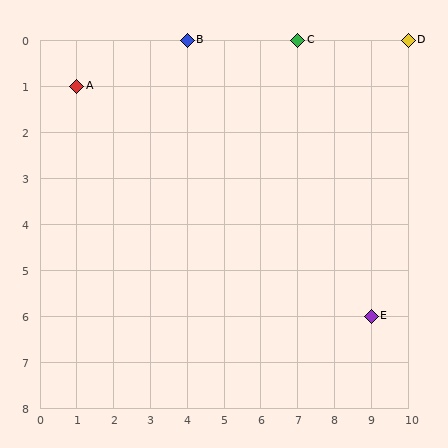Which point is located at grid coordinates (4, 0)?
Point B is at (4, 0).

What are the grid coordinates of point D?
Point D is at grid coordinates (10, 0).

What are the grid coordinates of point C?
Point C is at grid coordinates (7, 0).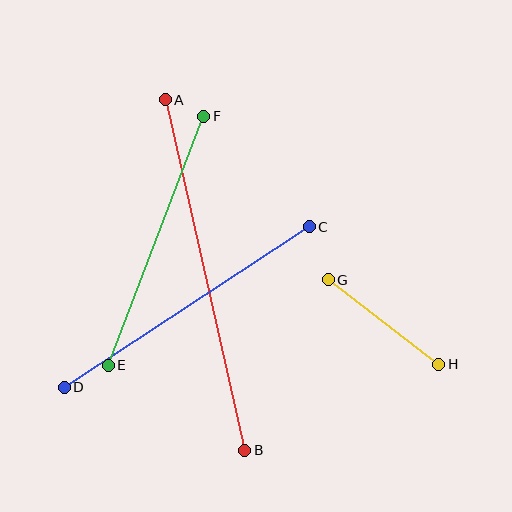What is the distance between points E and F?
The distance is approximately 267 pixels.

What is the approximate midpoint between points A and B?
The midpoint is at approximately (205, 275) pixels.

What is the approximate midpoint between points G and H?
The midpoint is at approximately (384, 322) pixels.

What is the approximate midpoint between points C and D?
The midpoint is at approximately (187, 307) pixels.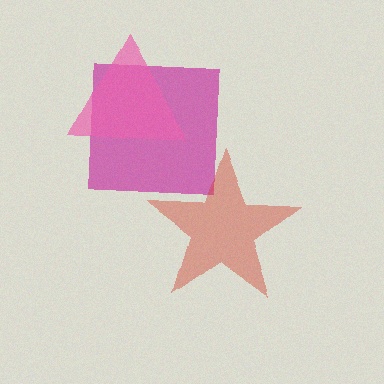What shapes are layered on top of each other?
The layered shapes are: a magenta square, a pink triangle, a red star.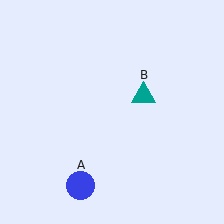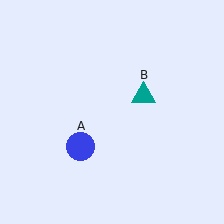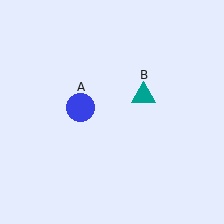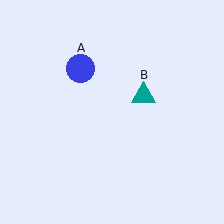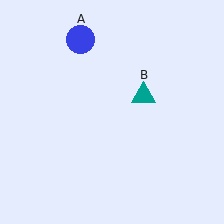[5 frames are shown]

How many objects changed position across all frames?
1 object changed position: blue circle (object A).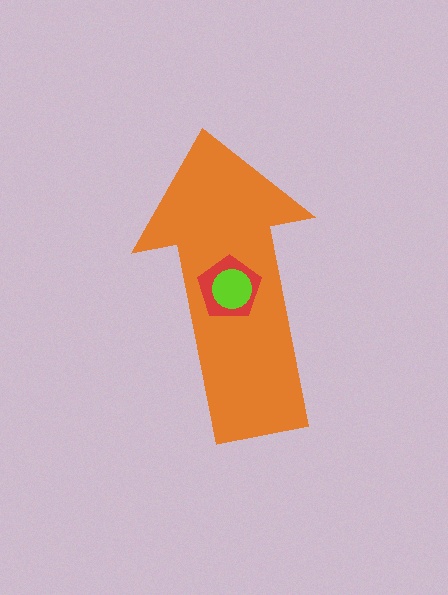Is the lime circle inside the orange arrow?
Yes.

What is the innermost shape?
The lime circle.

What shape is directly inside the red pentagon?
The lime circle.